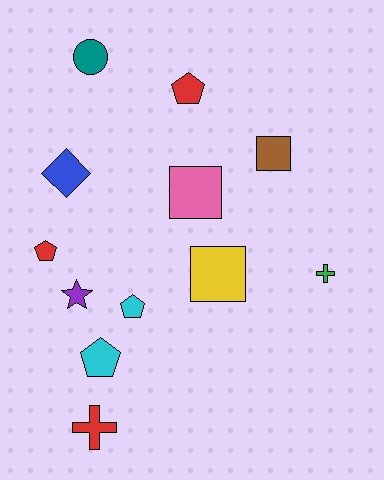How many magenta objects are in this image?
There are no magenta objects.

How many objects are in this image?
There are 12 objects.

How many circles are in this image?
There is 1 circle.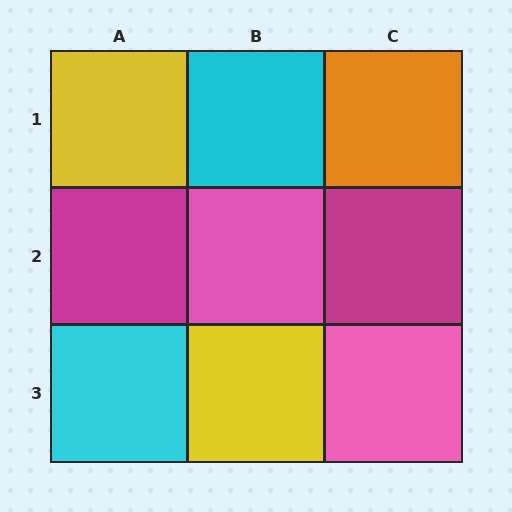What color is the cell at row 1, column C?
Orange.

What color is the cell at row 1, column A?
Yellow.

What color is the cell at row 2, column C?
Magenta.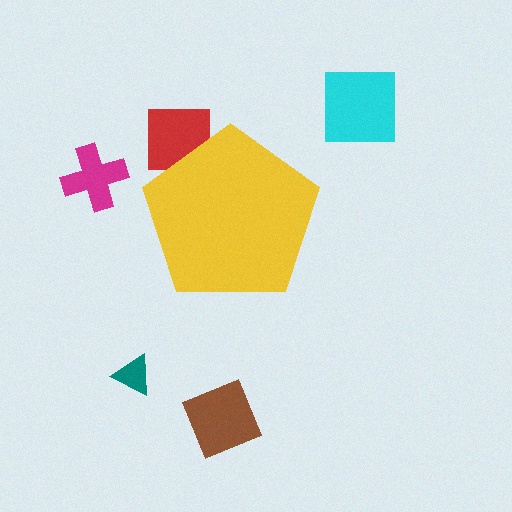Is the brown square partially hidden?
No, the brown square is fully visible.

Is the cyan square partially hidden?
No, the cyan square is fully visible.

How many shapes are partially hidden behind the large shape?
1 shape is partially hidden.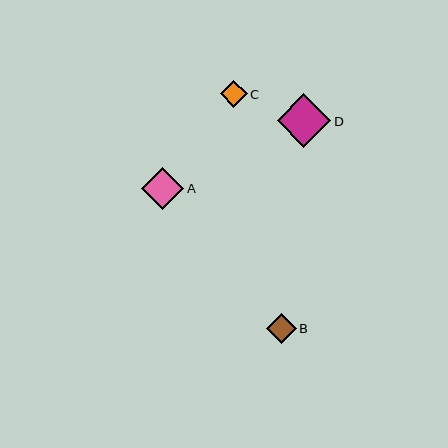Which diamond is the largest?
Diamond D is the largest with a size of approximately 54 pixels.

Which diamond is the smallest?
Diamond C is the smallest with a size of approximately 27 pixels.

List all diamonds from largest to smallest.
From largest to smallest: D, A, B, C.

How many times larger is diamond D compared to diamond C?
Diamond D is approximately 2.0 times the size of diamond C.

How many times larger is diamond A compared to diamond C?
Diamond A is approximately 1.5 times the size of diamond C.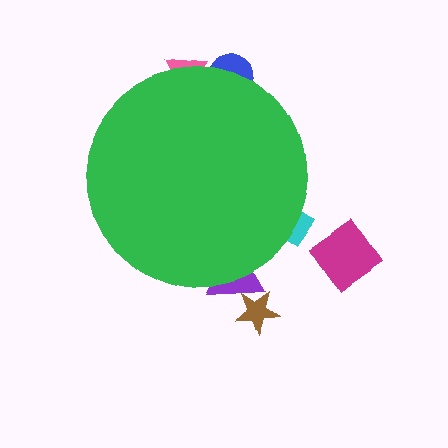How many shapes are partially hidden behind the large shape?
4 shapes are partially hidden.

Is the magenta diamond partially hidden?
No, the magenta diamond is fully visible.